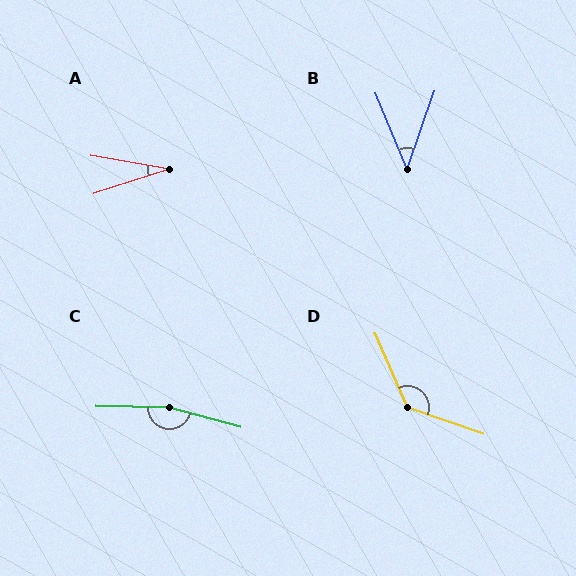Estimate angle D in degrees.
Approximately 132 degrees.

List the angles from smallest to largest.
A (28°), B (42°), D (132°), C (166°).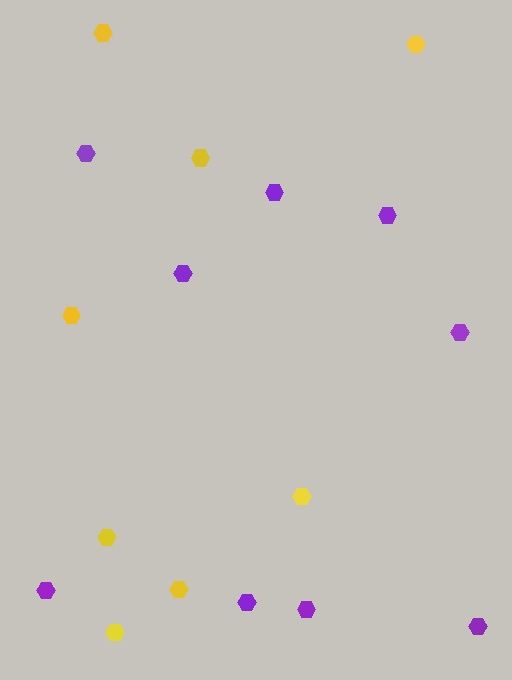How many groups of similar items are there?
There are 2 groups: one group of yellow hexagons (8) and one group of purple hexagons (9).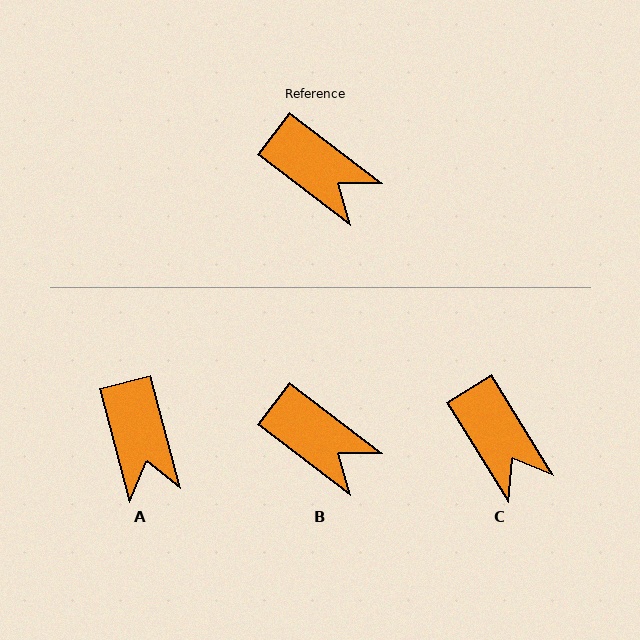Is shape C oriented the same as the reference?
No, it is off by about 21 degrees.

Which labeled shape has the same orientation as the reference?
B.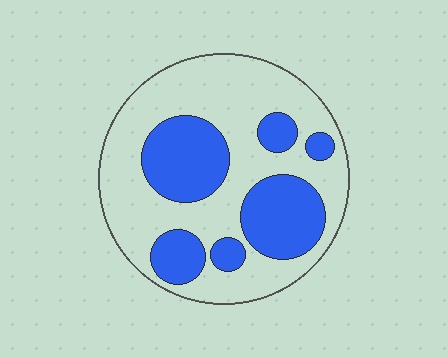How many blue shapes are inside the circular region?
6.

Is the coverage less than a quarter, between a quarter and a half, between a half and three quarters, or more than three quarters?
Between a quarter and a half.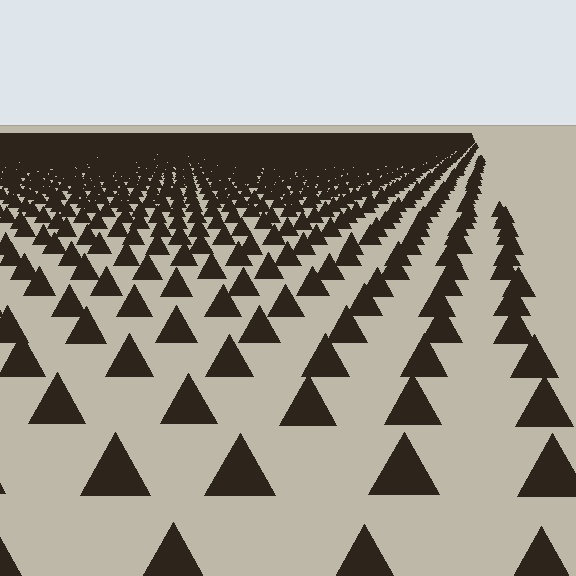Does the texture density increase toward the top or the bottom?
Density increases toward the top.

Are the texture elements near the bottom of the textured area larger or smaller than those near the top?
Larger. Near the bottom, elements are closer to the viewer and appear at a bigger on-screen size.